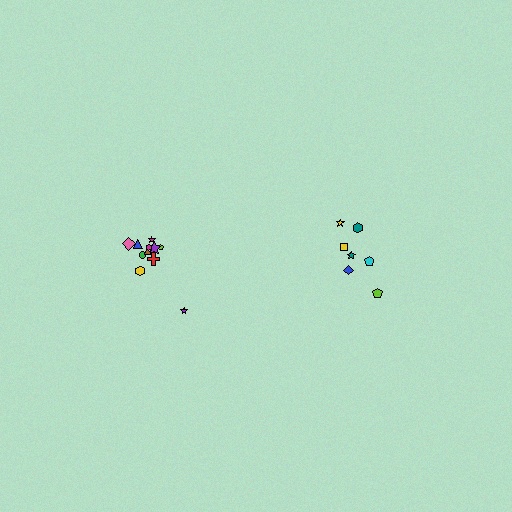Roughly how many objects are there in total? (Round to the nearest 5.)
Roughly 20 objects in total.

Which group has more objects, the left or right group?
The left group.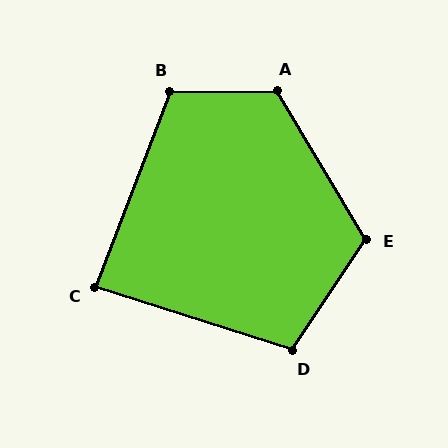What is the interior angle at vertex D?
Approximately 106 degrees (obtuse).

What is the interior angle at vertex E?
Approximately 115 degrees (obtuse).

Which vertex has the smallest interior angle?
C, at approximately 87 degrees.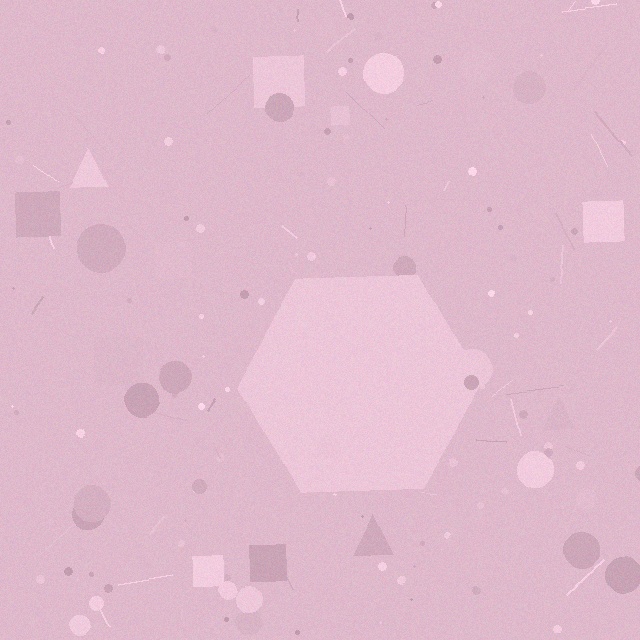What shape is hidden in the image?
A hexagon is hidden in the image.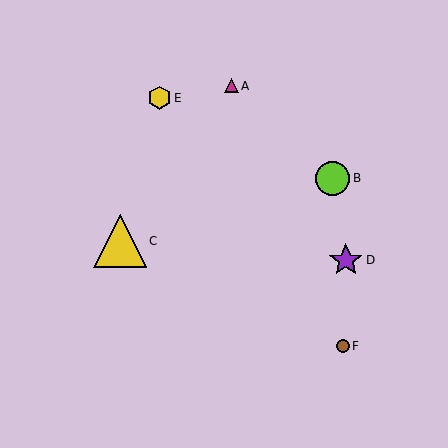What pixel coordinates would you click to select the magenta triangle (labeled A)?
Click at (232, 86) to select the magenta triangle A.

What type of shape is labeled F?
Shape F is a brown circle.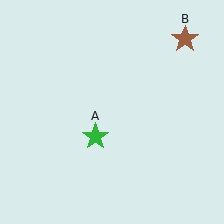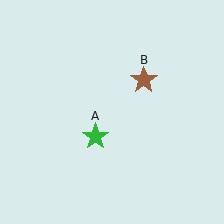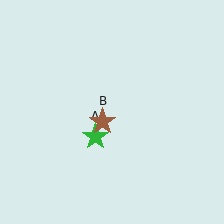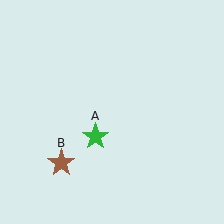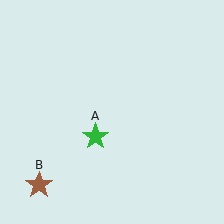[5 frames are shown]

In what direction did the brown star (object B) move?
The brown star (object B) moved down and to the left.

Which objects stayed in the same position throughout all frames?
Green star (object A) remained stationary.